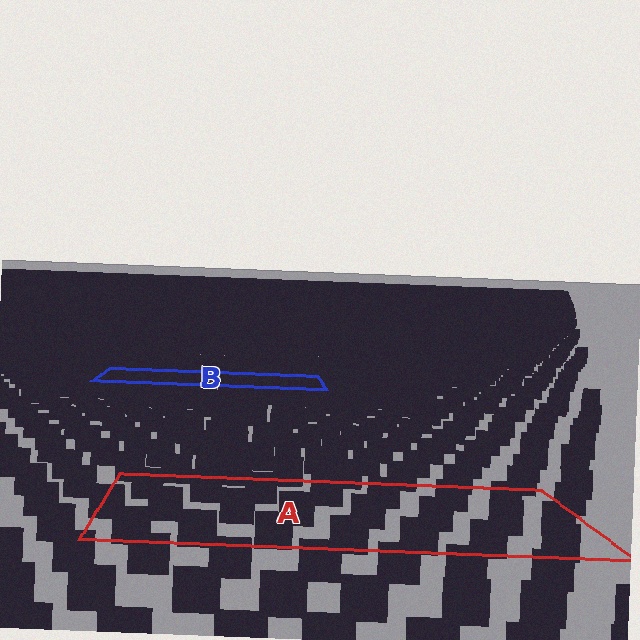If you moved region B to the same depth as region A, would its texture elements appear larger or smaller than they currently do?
They would appear larger. At a closer depth, the same texture elements are projected at a bigger on-screen size.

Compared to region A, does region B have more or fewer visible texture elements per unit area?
Region B has more texture elements per unit area — they are packed more densely because it is farther away.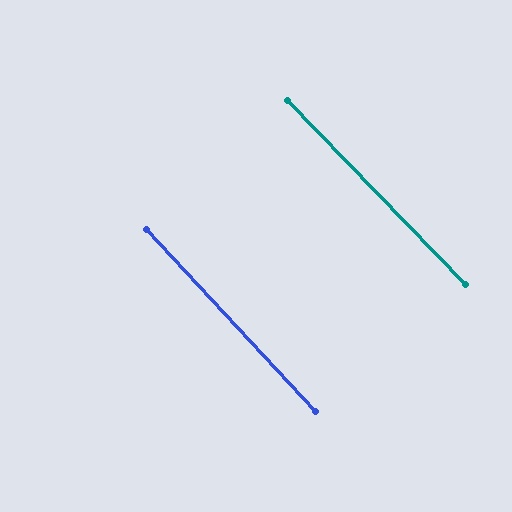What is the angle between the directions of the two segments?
Approximately 1 degree.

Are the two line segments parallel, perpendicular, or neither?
Parallel — their directions differ by only 1.1°.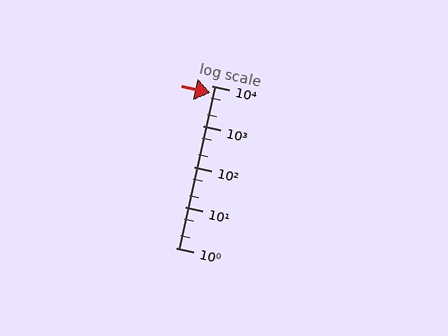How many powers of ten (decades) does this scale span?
The scale spans 4 decades, from 1 to 10000.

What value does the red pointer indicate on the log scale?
The pointer indicates approximately 6500.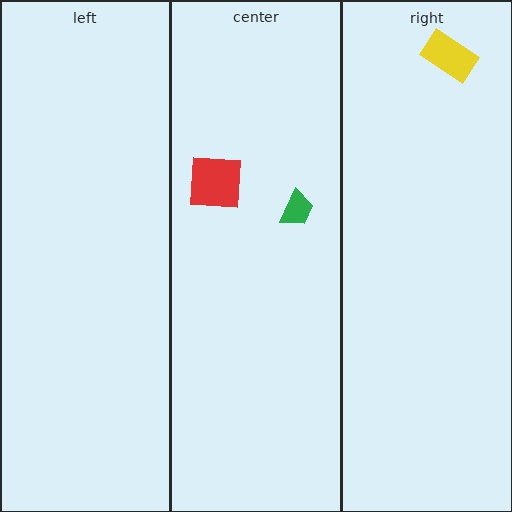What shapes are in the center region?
The green trapezoid, the red square.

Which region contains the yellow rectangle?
The right region.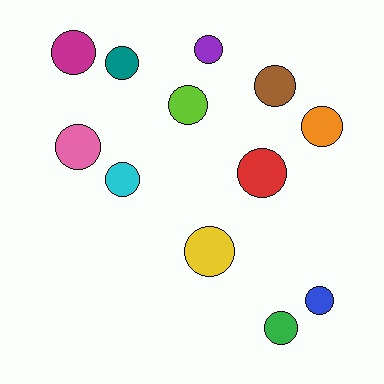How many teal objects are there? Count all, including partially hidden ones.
There is 1 teal object.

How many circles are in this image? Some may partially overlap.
There are 12 circles.